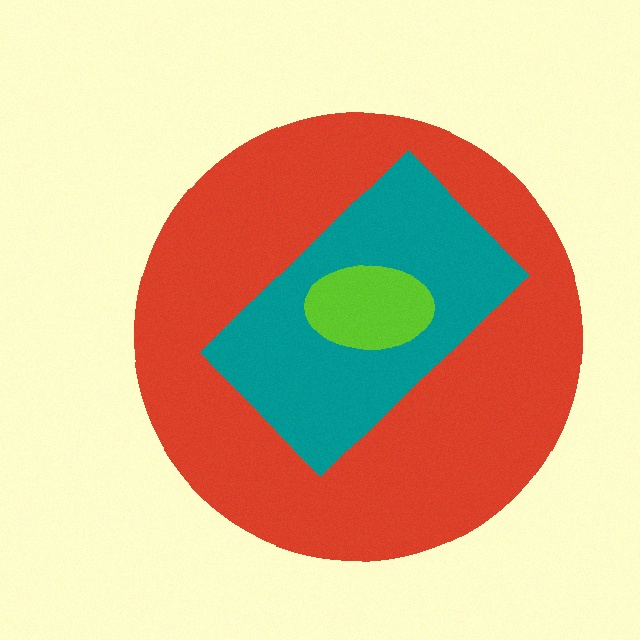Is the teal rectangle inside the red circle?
Yes.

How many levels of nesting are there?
3.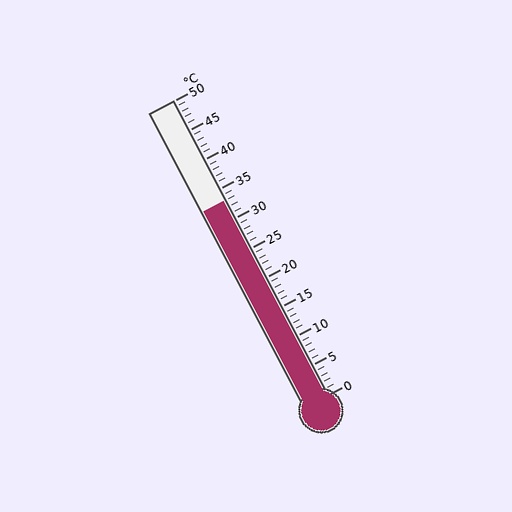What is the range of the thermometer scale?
The thermometer scale ranges from 0°C to 50°C.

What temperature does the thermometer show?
The thermometer shows approximately 33°C.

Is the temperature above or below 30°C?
The temperature is above 30°C.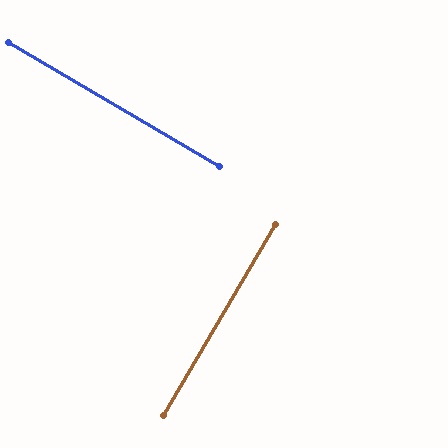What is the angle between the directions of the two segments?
Approximately 90 degrees.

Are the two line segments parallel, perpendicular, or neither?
Perpendicular — they meet at approximately 90°.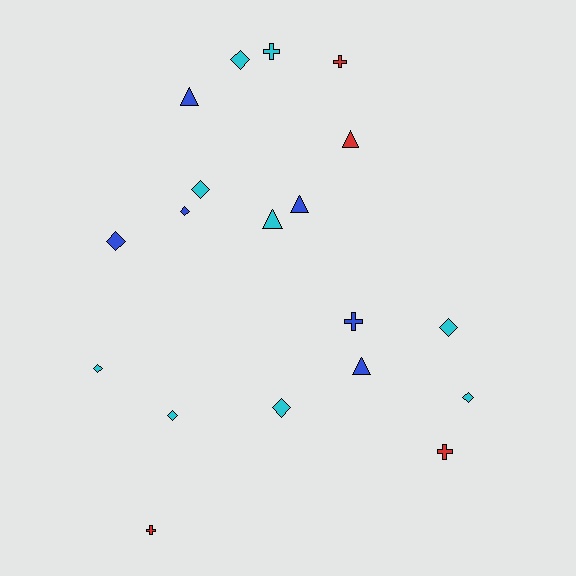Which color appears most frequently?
Cyan, with 9 objects.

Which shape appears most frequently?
Diamond, with 9 objects.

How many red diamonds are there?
There are no red diamonds.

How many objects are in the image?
There are 19 objects.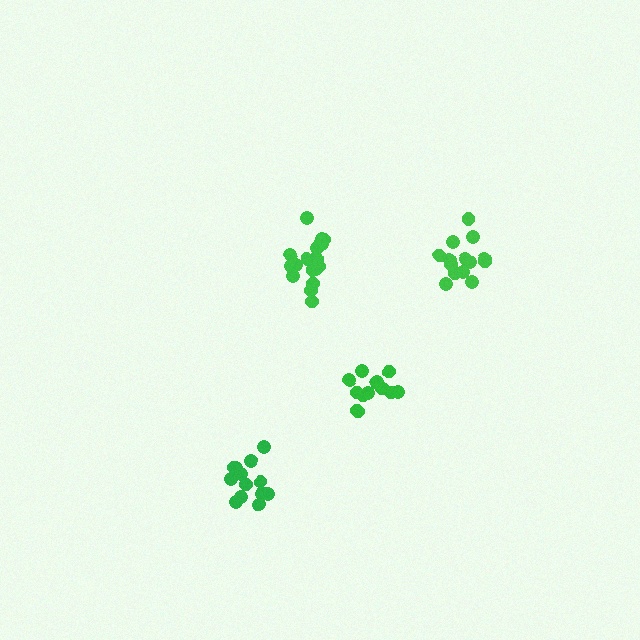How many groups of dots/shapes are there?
There are 4 groups.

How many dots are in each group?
Group 1: 19 dots, Group 2: 14 dots, Group 3: 13 dots, Group 4: 13 dots (59 total).